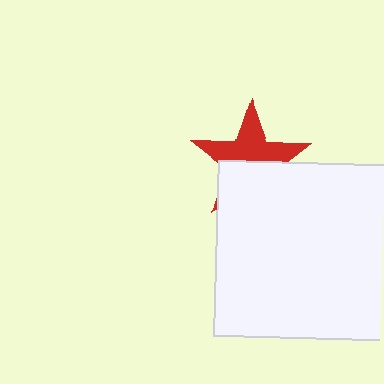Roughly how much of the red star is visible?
About half of it is visible (roughly 54%).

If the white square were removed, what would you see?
You would see the complete red star.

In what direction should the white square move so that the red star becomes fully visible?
The white square should move down. That is the shortest direction to clear the overlap and leave the red star fully visible.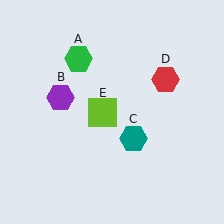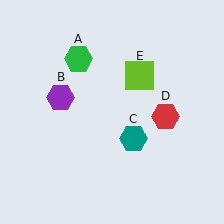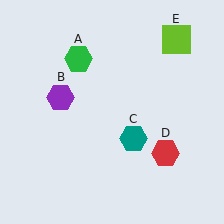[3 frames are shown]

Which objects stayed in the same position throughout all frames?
Green hexagon (object A) and purple hexagon (object B) and teal hexagon (object C) remained stationary.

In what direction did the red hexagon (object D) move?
The red hexagon (object D) moved down.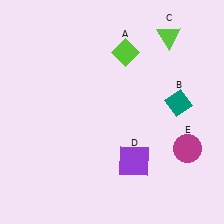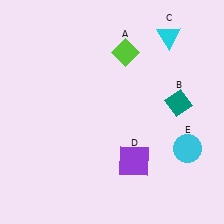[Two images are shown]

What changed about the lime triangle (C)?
In Image 1, C is lime. In Image 2, it changed to cyan.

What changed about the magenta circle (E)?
In Image 1, E is magenta. In Image 2, it changed to cyan.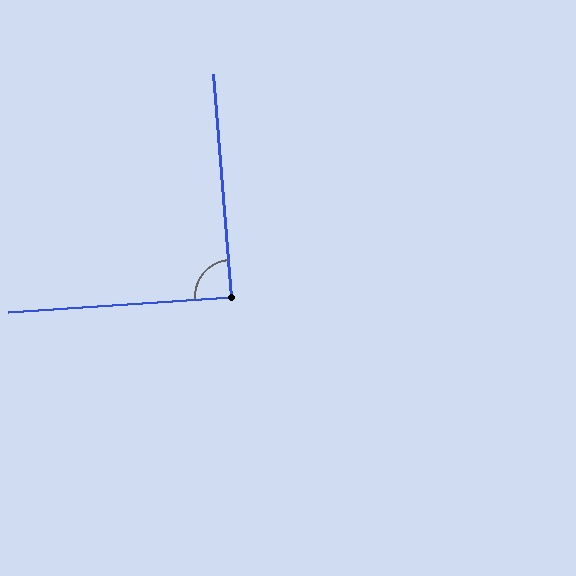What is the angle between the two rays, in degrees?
Approximately 89 degrees.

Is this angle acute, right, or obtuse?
It is approximately a right angle.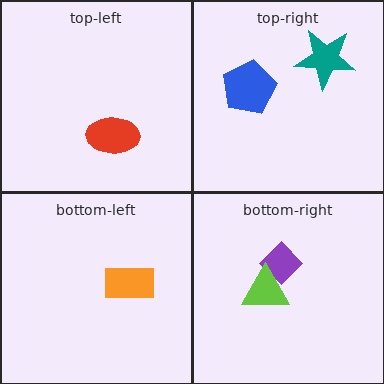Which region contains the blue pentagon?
The top-right region.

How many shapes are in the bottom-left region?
1.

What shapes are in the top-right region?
The blue pentagon, the teal star.